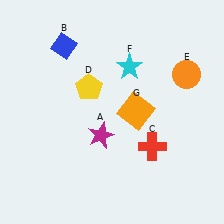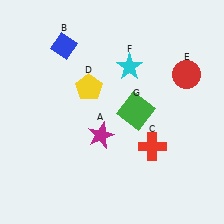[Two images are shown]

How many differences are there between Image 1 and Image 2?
There are 2 differences between the two images.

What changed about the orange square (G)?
In Image 1, G is orange. In Image 2, it changed to green.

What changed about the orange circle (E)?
In Image 1, E is orange. In Image 2, it changed to red.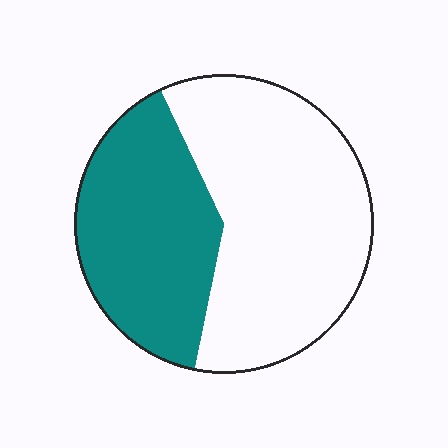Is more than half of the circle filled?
No.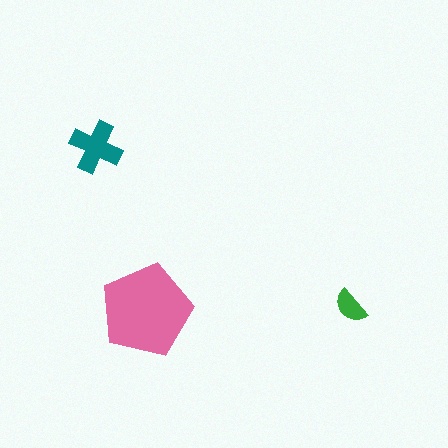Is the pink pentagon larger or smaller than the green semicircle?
Larger.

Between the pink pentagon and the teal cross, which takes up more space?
The pink pentagon.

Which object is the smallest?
The green semicircle.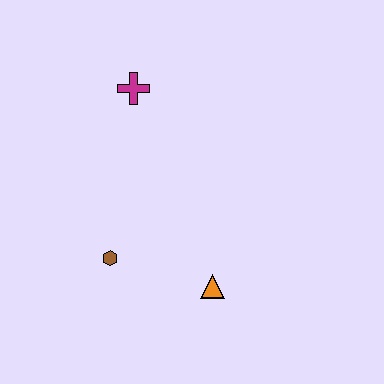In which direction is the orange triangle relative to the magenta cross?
The orange triangle is below the magenta cross.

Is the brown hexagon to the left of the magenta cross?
Yes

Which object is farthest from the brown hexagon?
The magenta cross is farthest from the brown hexagon.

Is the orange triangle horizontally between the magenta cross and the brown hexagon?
No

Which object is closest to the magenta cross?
The brown hexagon is closest to the magenta cross.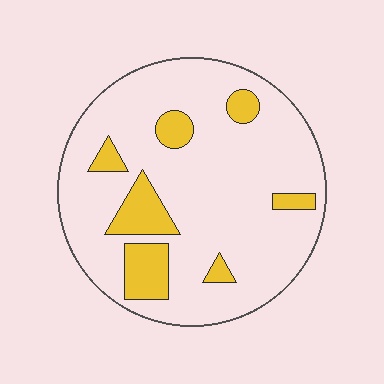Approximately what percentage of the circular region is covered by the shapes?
Approximately 15%.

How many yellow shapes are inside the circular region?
7.